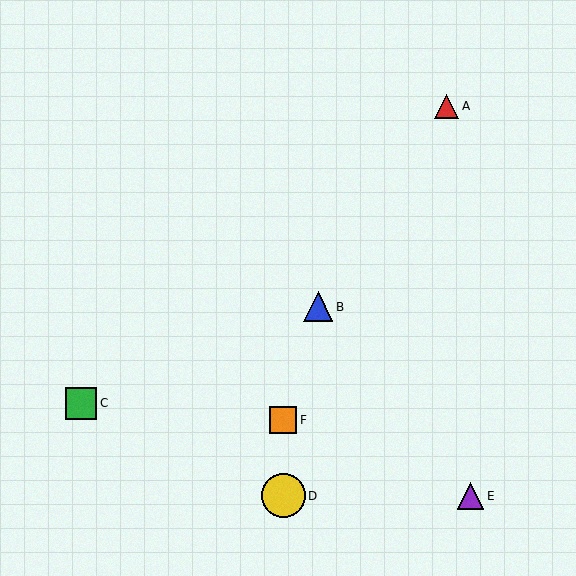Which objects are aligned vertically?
Objects D, F are aligned vertically.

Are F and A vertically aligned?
No, F is at x≈283 and A is at x≈446.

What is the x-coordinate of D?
Object D is at x≈283.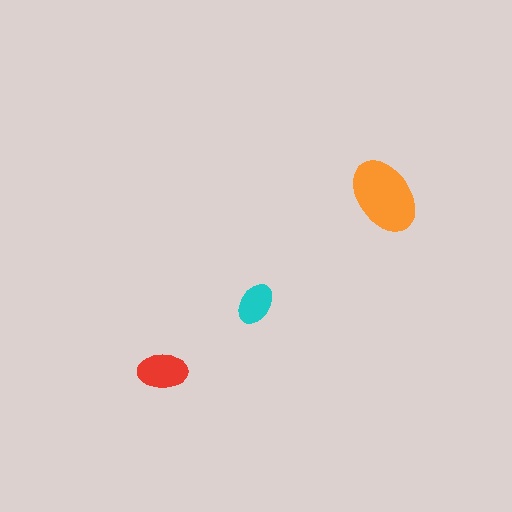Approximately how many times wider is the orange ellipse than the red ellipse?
About 1.5 times wider.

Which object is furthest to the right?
The orange ellipse is rightmost.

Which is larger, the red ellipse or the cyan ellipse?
The red one.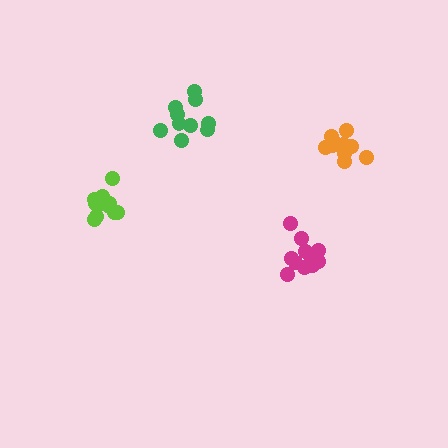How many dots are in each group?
Group 1: 10 dots, Group 2: 11 dots, Group 3: 10 dots, Group 4: 13 dots (44 total).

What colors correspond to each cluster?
The clusters are colored: orange, lime, green, magenta.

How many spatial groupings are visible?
There are 4 spatial groupings.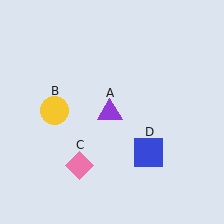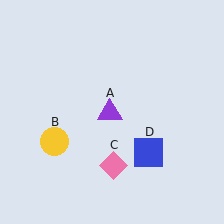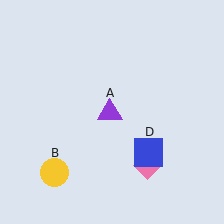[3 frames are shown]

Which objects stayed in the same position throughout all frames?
Purple triangle (object A) and blue square (object D) remained stationary.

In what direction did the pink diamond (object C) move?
The pink diamond (object C) moved right.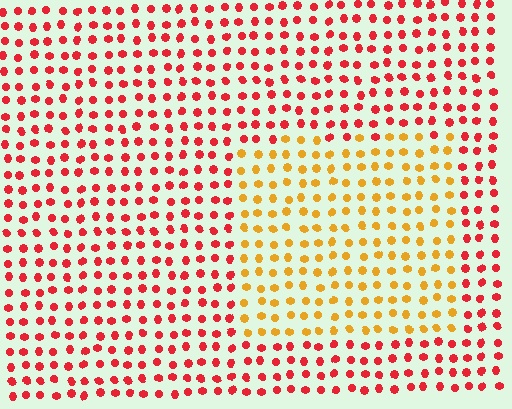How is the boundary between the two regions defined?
The boundary is defined purely by a slight shift in hue (about 45 degrees). Spacing, size, and orientation are identical on both sides.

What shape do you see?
I see a rectangle.